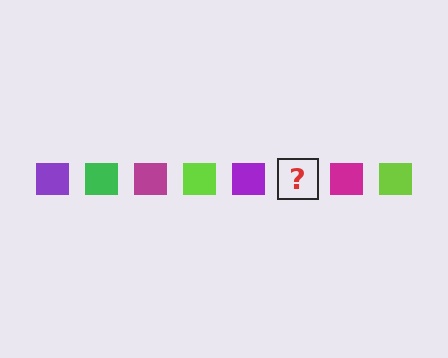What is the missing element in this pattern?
The missing element is a green square.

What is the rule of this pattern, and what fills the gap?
The rule is that the pattern cycles through purple, green, magenta, lime squares. The gap should be filled with a green square.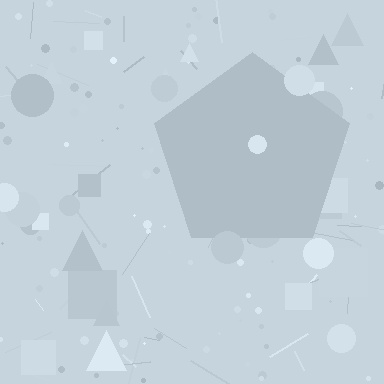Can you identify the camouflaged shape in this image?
The camouflaged shape is a pentagon.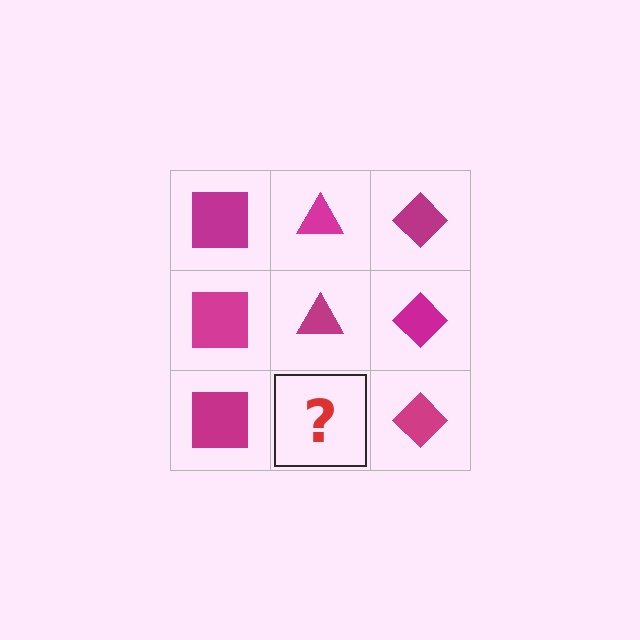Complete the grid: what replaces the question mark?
The question mark should be replaced with a magenta triangle.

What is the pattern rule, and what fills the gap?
The rule is that each column has a consistent shape. The gap should be filled with a magenta triangle.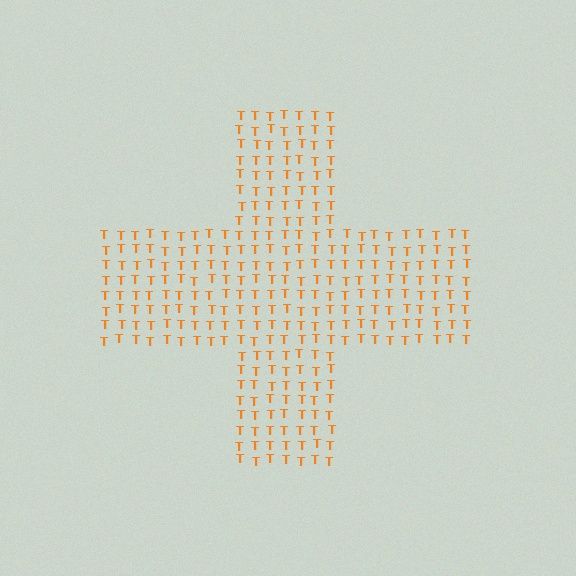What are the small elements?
The small elements are letter T's.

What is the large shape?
The large shape is a cross.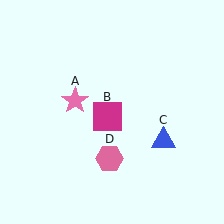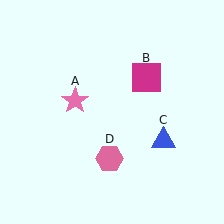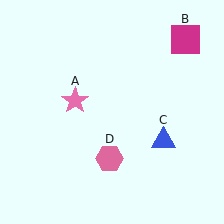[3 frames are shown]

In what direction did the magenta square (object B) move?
The magenta square (object B) moved up and to the right.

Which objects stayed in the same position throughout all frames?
Pink star (object A) and blue triangle (object C) and pink hexagon (object D) remained stationary.